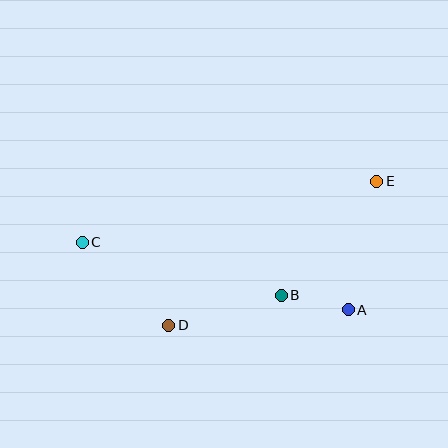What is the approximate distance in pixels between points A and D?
The distance between A and D is approximately 180 pixels.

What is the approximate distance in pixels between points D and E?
The distance between D and E is approximately 253 pixels.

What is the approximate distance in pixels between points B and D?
The distance between B and D is approximately 116 pixels.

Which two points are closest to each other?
Points A and B are closest to each other.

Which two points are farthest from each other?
Points C and E are farthest from each other.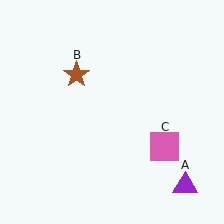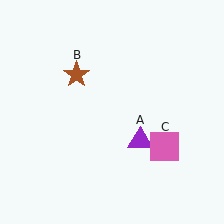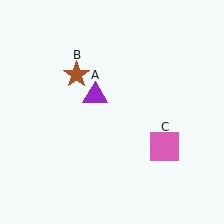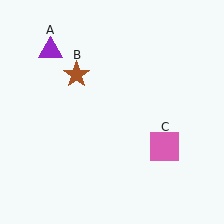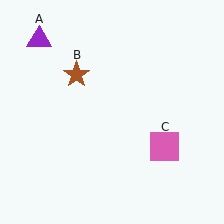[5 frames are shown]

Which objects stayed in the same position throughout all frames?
Brown star (object B) and pink square (object C) remained stationary.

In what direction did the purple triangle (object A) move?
The purple triangle (object A) moved up and to the left.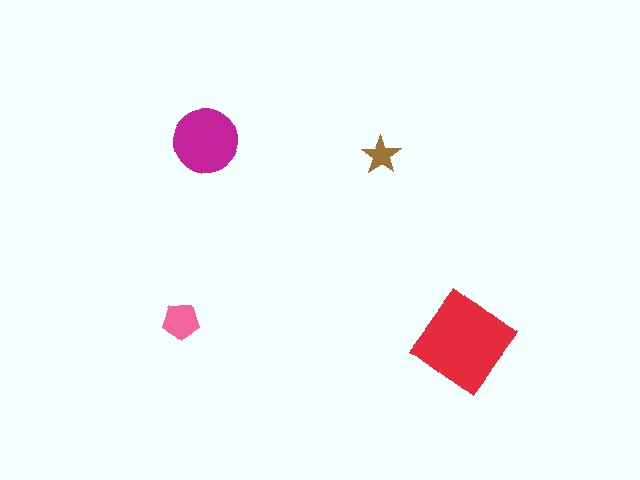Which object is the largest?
The red diamond.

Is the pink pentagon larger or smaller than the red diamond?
Smaller.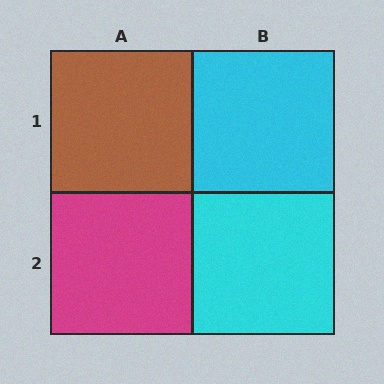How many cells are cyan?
2 cells are cyan.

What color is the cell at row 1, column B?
Cyan.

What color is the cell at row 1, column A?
Brown.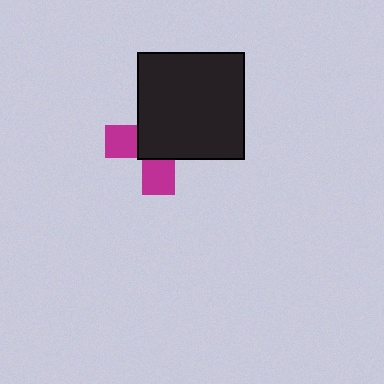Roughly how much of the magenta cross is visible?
A small part of it is visible (roughly 38%).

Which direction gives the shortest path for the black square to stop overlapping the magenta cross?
Moving toward the upper-right gives the shortest separation.